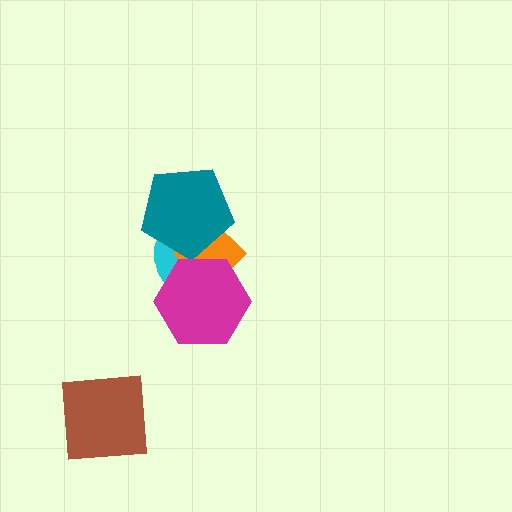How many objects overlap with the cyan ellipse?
3 objects overlap with the cyan ellipse.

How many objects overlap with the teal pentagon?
2 objects overlap with the teal pentagon.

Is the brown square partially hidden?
No, no other shape covers it.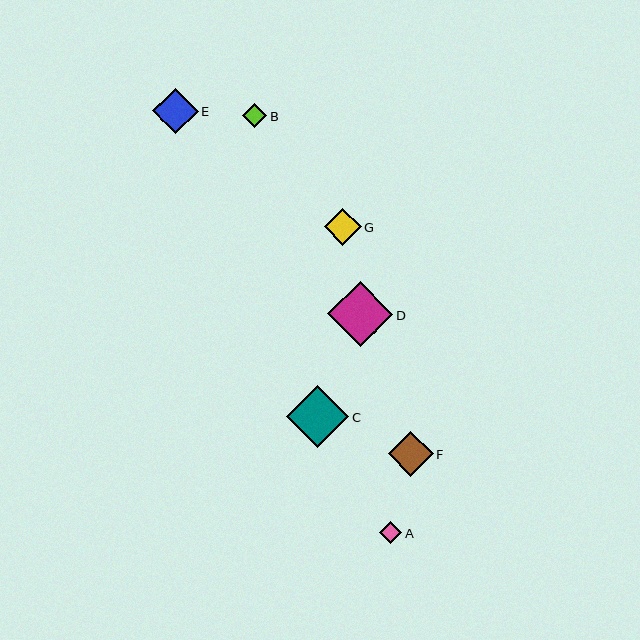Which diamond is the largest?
Diamond D is the largest with a size of approximately 65 pixels.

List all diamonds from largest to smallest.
From largest to smallest: D, C, F, E, G, B, A.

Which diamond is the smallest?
Diamond A is the smallest with a size of approximately 22 pixels.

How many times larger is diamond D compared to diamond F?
Diamond D is approximately 1.4 times the size of diamond F.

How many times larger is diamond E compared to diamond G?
Diamond E is approximately 1.2 times the size of diamond G.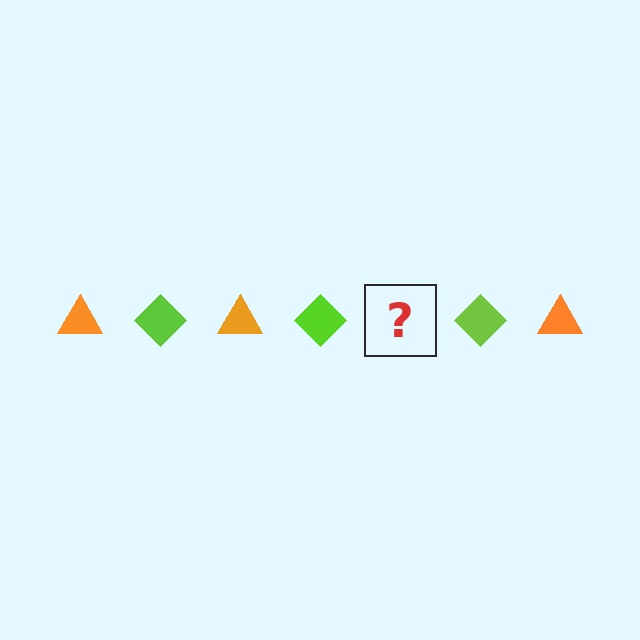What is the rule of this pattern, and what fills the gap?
The rule is that the pattern alternates between orange triangle and lime diamond. The gap should be filled with an orange triangle.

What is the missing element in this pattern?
The missing element is an orange triangle.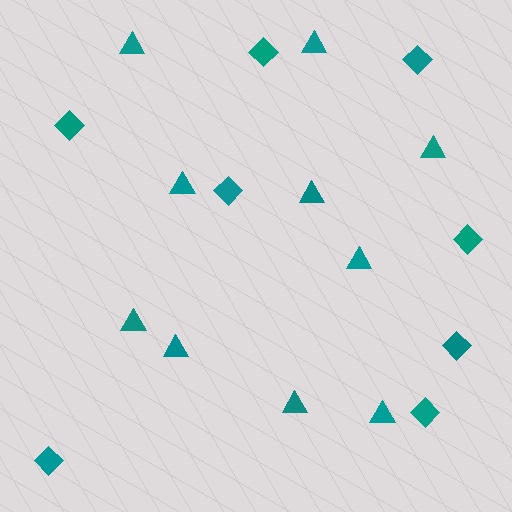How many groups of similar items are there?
There are 2 groups: one group of triangles (10) and one group of diamonds (8).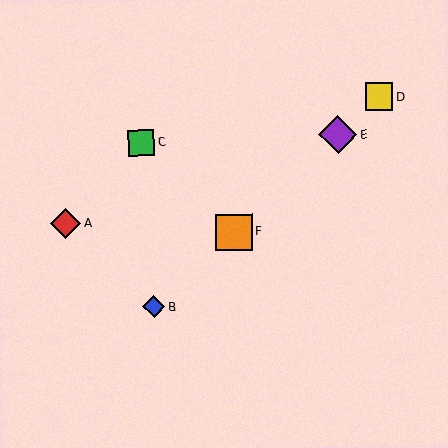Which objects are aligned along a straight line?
Objects B, D, E, F are aligned along a straight line.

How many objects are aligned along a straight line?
4 objects (B, D, E, F) are aligned along a straight line.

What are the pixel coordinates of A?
Object A is at (65, 223).